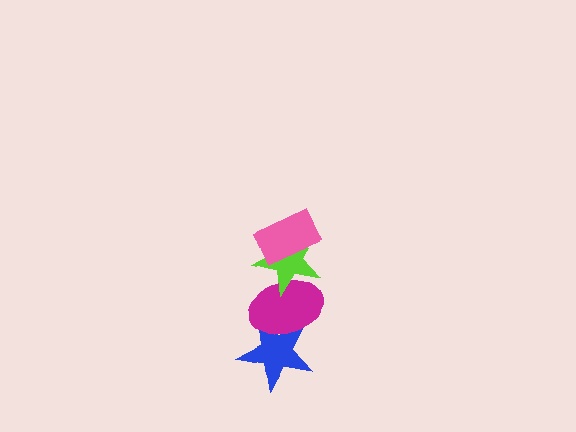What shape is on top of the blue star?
The magenta ellipse is on top of the blue star.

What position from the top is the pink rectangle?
The pink rectangle is 1st from the top.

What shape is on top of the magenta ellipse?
The lime star is on top of the magenta ellipse.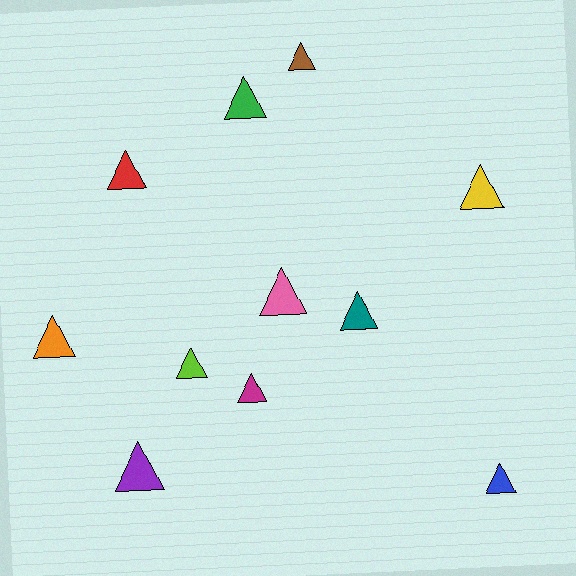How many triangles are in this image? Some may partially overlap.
There are 11 triangles.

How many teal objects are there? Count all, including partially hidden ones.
There is 1 teal object.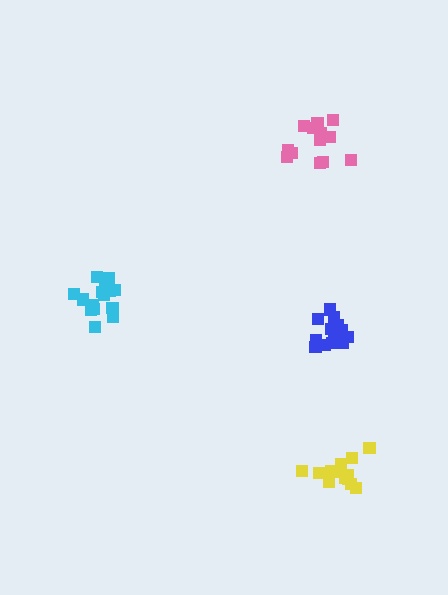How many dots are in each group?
Group 1: 16 dots, Group 2: 14 dots, Group 3: 13 dots, Group 4: 16 dots (59 total).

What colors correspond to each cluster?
The clusters are colored: blue, yellow, pink, cyan.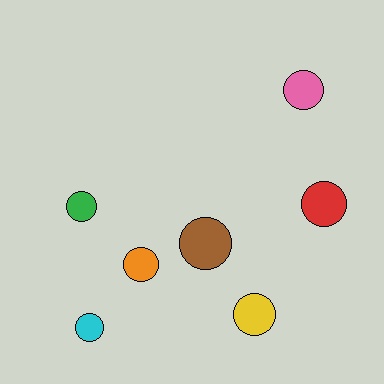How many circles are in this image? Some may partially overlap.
There are 7 circles.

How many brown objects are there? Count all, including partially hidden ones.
There is 1 brown object.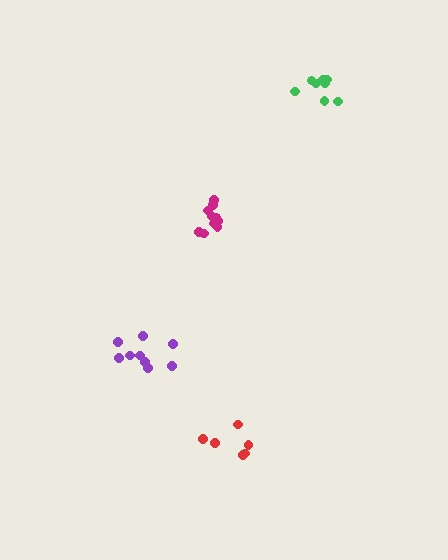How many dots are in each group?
Group 1: 9 dots, Group 2: 8 dots, Group 3: 10 dots, Group 4: 6 dots (33 total).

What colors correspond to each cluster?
The clusters are colored: purple, green, magenta, red.